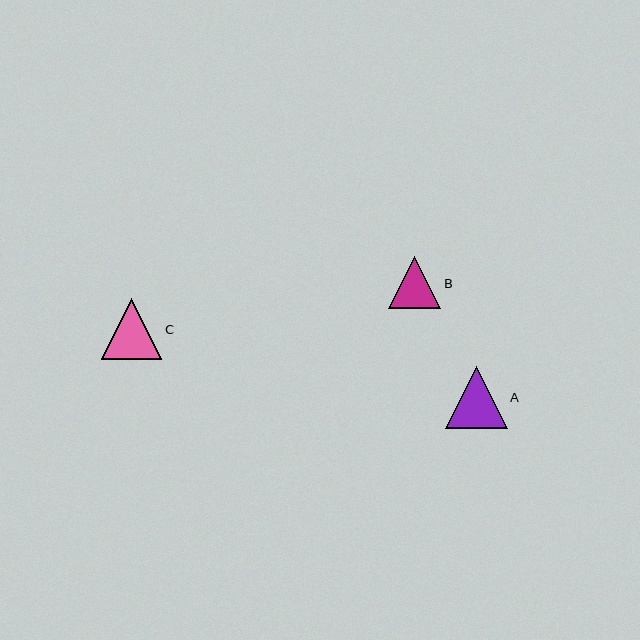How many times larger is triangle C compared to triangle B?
Triangle C is approximately 1.2 times the size of triangle B.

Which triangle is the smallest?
Triangle B is the smallest with a size of approximately 52 pixels.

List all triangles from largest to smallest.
From largest to smallest: A, C, B.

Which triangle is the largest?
Triangle A is the largest with a size of approximately 62 pixels.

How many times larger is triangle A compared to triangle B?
Triangle A is approximately 1.2 times the size of triangle B.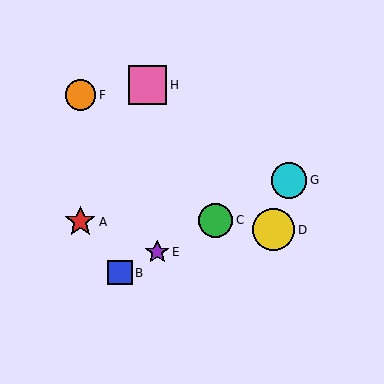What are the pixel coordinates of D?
Object D is at (274, 230).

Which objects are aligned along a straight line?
Objects B, C, E, G are aligned along a straight line.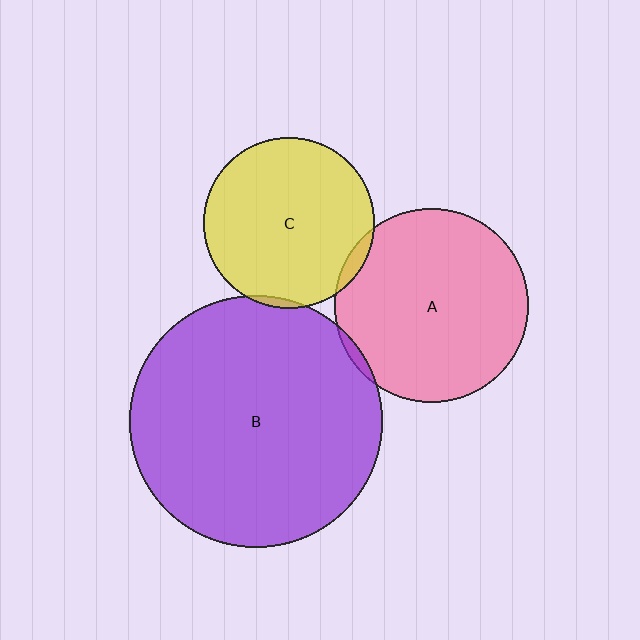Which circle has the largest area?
Circle B (purple).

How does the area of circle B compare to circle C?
Approximately 2.2 times.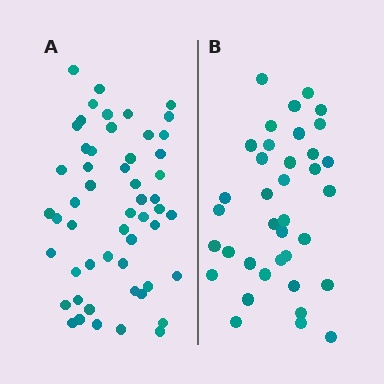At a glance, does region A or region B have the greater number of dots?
Region A (the left region) has more dots.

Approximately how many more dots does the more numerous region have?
Region A has approximately 15 more dots than region B.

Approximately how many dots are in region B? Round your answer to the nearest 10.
About 40 dots. (The exact count is 37, which rounds to 40.)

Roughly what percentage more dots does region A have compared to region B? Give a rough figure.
About 45% more.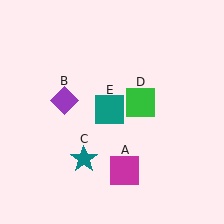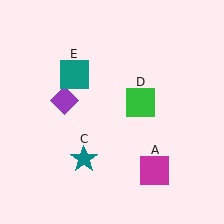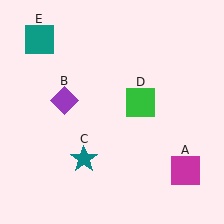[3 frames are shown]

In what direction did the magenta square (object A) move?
The magenta square (object A) moved right.